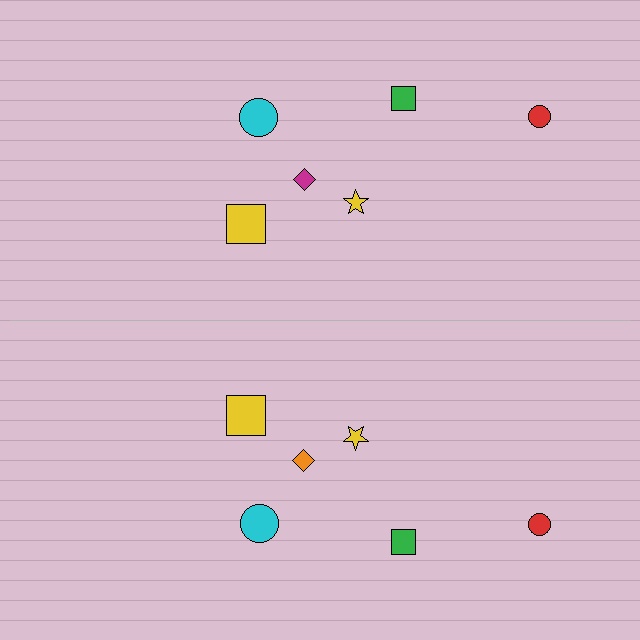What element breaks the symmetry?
The orange diamond on the bottom side breaks the symmetry — its mirror counterpart is magenta.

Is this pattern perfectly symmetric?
No, the pattern is not perfectly symmetric. The orange diamond on the bottom side breaks the symmetry — its mirror counterpart is magenta.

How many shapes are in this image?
There are 12 shapes in this image.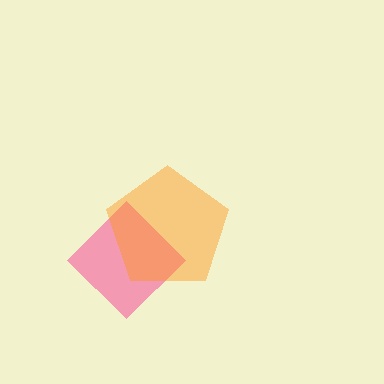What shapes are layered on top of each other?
The layered shapes are: a pink diamond, an orange pentagon.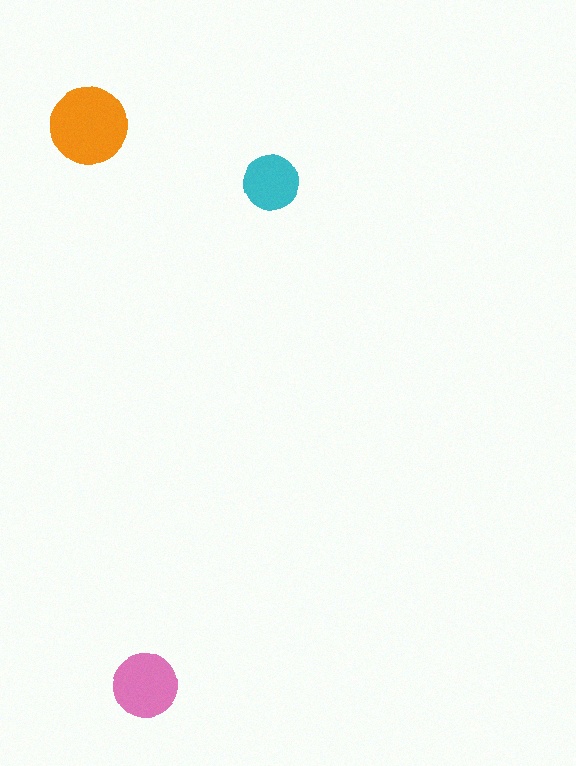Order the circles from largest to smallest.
the orange one, the pink one, the cyan one.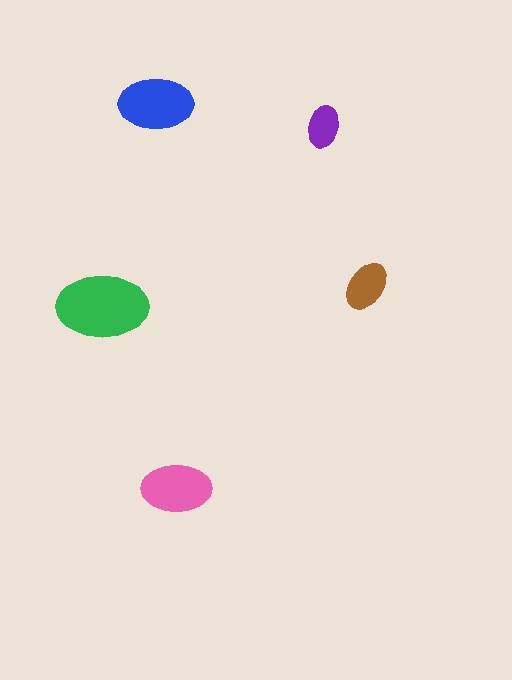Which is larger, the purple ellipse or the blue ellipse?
The blue one.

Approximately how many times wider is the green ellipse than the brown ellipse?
About 2 times wider.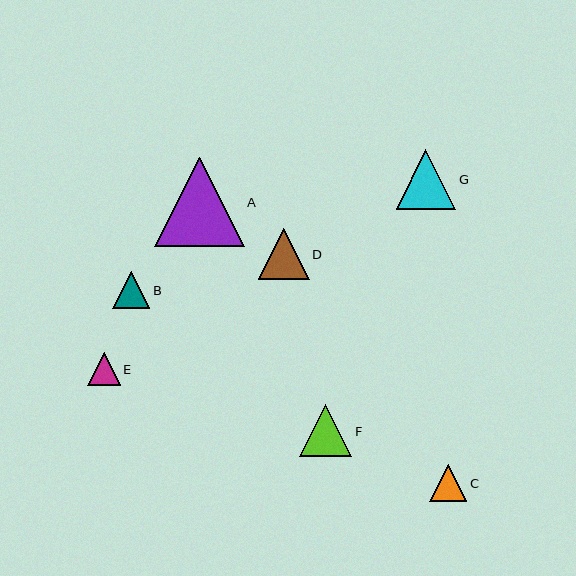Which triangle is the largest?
Triangle A is the largest with a size of approximately 90 pixels.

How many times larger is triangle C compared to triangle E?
Triangle C is approximately 1.1 times the size of triangle E.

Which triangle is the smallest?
Triangle E is the smallest with a size of approximately 33 pixels.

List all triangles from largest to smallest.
From largest to smallest: A, G, F, D, C, B, E.